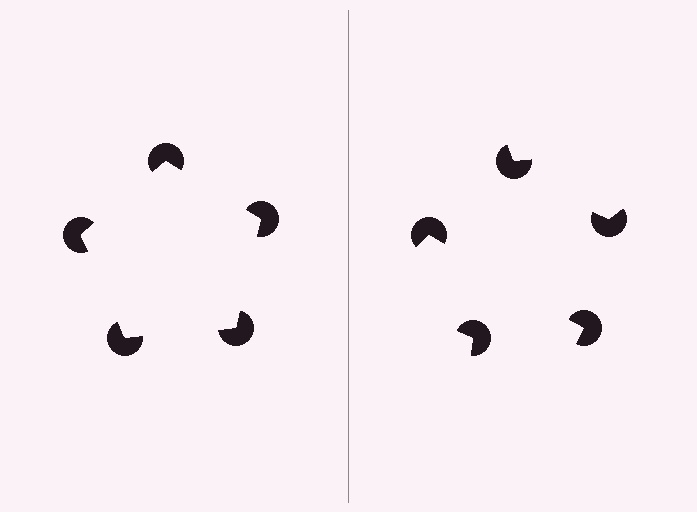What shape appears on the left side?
An illusory pentagon.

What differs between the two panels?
The pac-man discs are positioned identically on both sides; only the wedge orientations differ. On the left they align to a pentagon; on the right they are misaligned.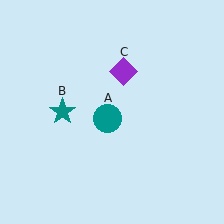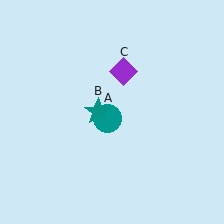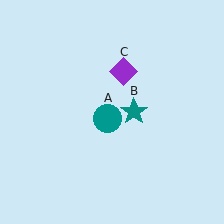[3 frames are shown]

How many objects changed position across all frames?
1 object changed position: teal star (object B).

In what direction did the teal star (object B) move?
The teal star (object B) moved right.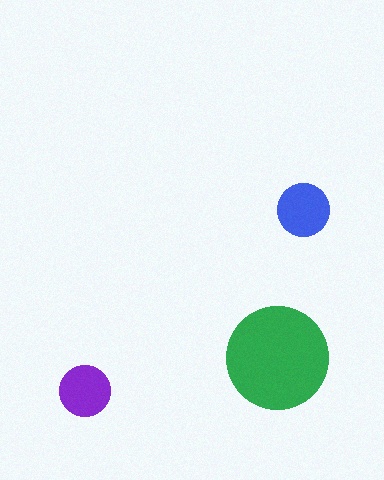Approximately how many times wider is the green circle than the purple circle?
About 2 times wider.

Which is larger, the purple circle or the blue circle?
The blue one.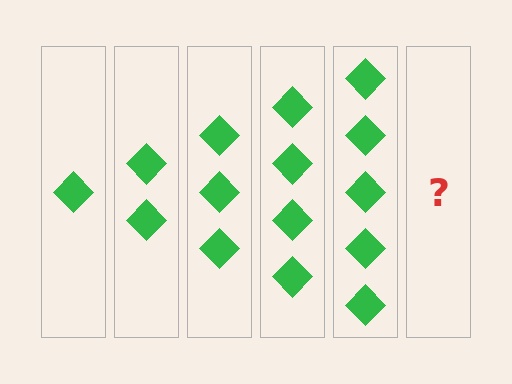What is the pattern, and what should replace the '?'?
The pattern is that each step adds one more diamond. The '?' should be 6 diamonds.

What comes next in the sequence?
The next element should be 6 diamonds.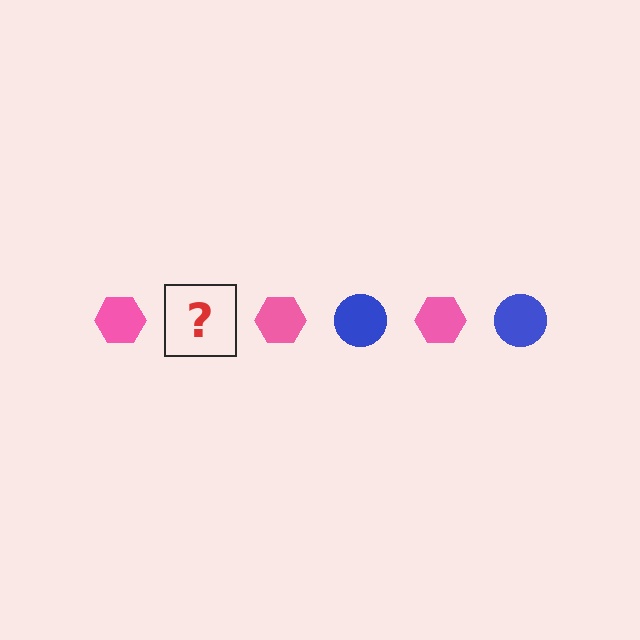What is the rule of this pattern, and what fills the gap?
The rule is that the pattern alternates between pink hexagon and blue circle. The gap should be filled with a blue circle.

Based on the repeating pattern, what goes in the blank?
The blank should be a blue circle.